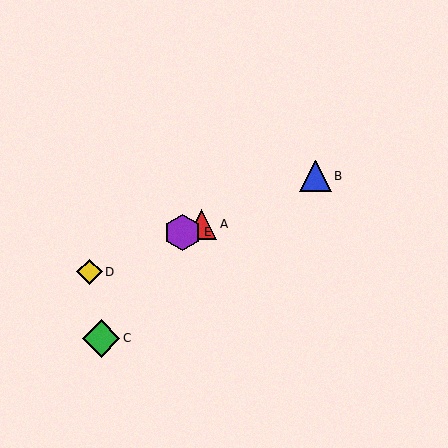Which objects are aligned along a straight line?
Objects A, B, D, E are aligned along a straight line.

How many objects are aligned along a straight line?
4 objects (A, B, D, E) are aligned along a straight line.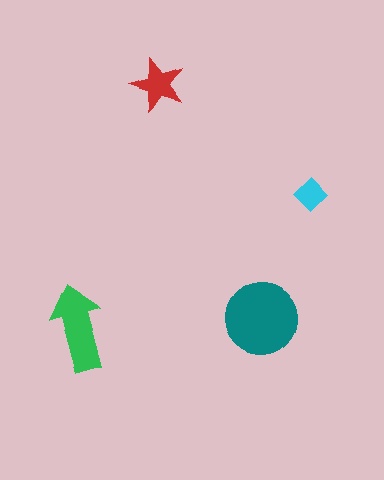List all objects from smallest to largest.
The cyan diamond, the red star, the green arrow, the teal circle.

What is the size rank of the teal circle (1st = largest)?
1st.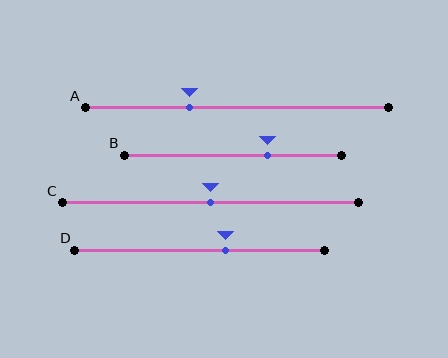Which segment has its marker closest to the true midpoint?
Segment C has its marker closest to the true midpoint.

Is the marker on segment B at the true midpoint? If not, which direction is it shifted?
No, the marker on segment B is shifted to the right by about 16% of the segment length.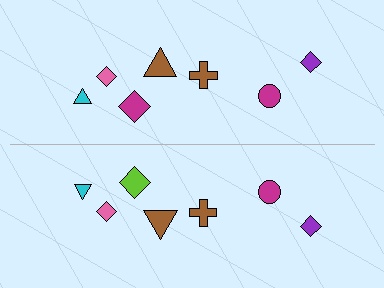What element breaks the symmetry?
The lime diamond on the bottom side breaks the symmetry — its mirror counterpart is magenta.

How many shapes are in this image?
There are 14 shapes in this image.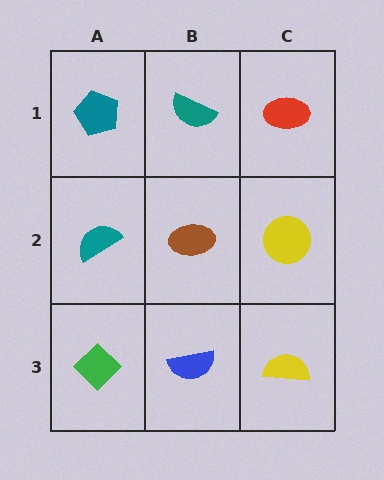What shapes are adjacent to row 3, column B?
A brown ellipse (row 2, column B), a green diamond (row 3, column A), a yellow semicircle (row 3, column C).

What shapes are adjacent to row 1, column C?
A yellow circle (row 2, column C), a teal semicircle (row 1, column B).